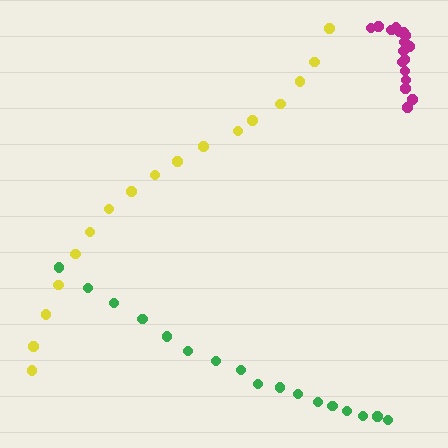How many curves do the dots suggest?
There are 3 distinct paths.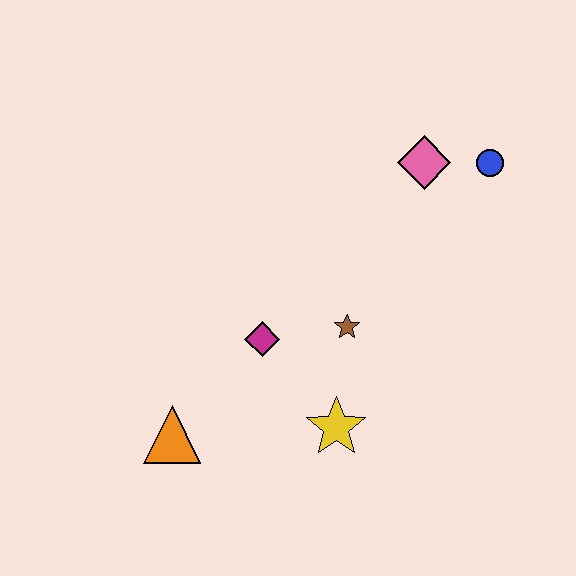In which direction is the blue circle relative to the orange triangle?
The blue circle is to the right of the orange triangle.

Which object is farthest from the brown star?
The blue circle is farthest from the brown star.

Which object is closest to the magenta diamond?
The brown star is closest to the magenta diamond.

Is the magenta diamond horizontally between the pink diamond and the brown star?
No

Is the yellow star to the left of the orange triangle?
No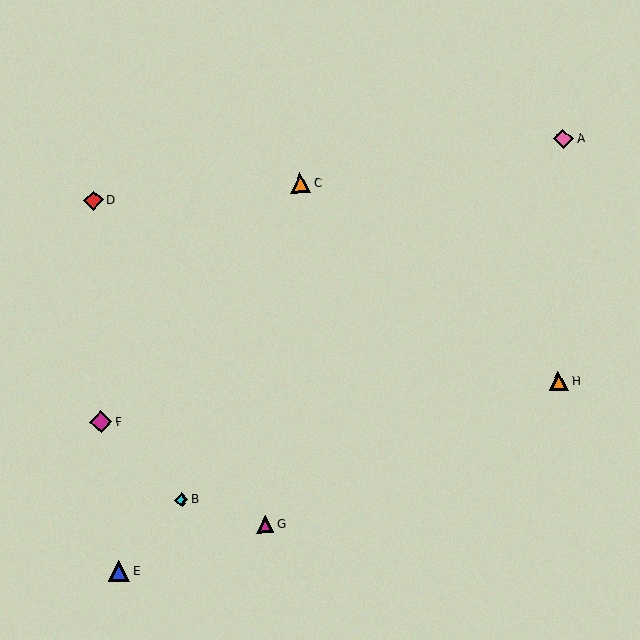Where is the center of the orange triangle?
The center of the orange triangle is at (558, 381).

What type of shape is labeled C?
Shape C is an orange triangle.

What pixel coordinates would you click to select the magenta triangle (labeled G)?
Click at (265, 525) to select the magenta triangle G.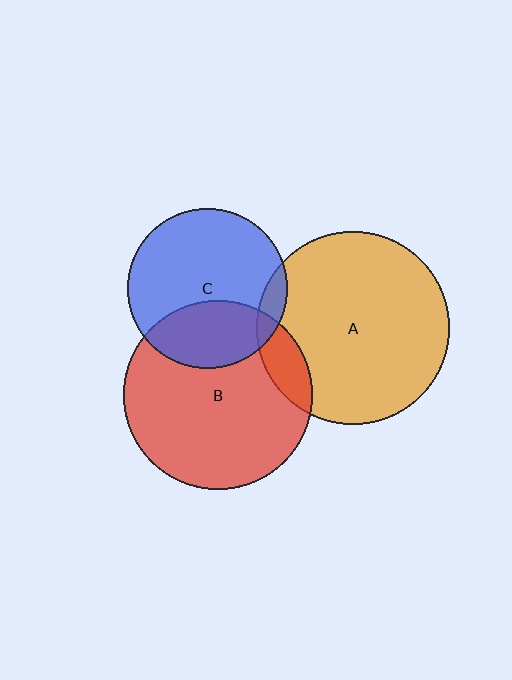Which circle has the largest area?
Circle A (orange).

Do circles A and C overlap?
Yes.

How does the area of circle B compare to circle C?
Approximately 1.4 times.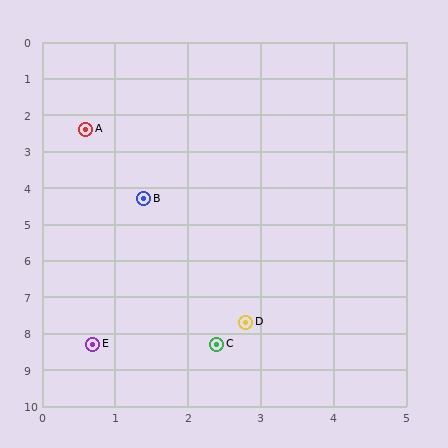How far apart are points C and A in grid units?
Points C and A are about 6.2 grid units apart.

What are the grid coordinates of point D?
Point D is at approximately (2.8, 7.7).